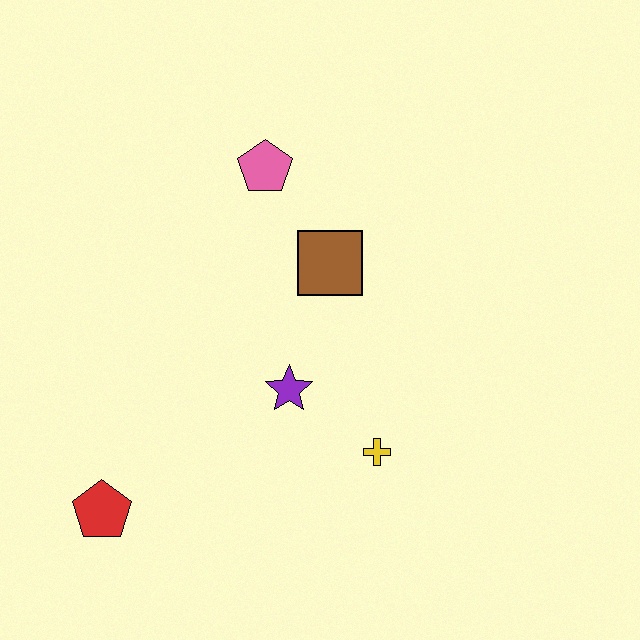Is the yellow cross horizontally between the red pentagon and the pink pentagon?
No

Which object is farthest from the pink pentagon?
The red pentagon is farthest from the pink pentagon.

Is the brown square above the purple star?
Yes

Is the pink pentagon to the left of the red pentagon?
No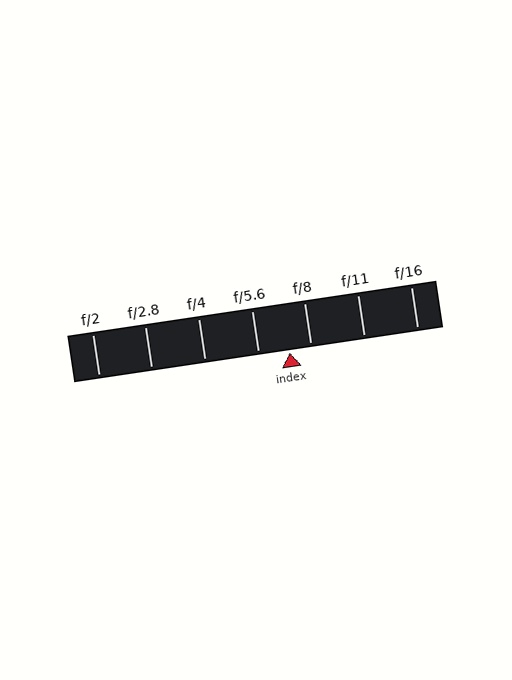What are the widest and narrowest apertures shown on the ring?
The widest aperture shown is f/2 and the narrowest is f/16.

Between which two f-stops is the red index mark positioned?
The index mark is between f/5.6 and f/8.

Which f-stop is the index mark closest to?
The index mark is closest to f/8.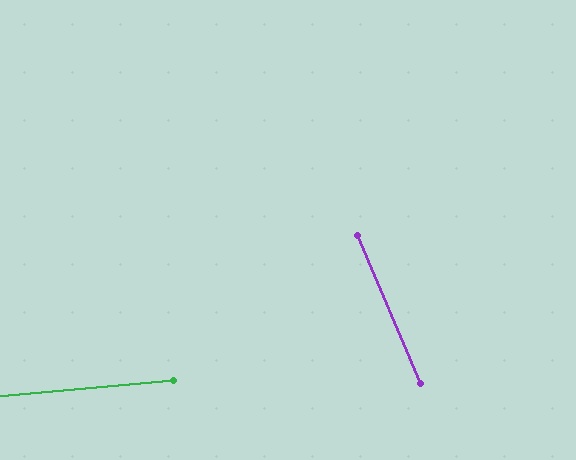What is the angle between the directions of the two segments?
Approximately 72 degrees.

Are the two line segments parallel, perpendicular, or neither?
Neither parallel nor perpendicular — they differ by about 72°.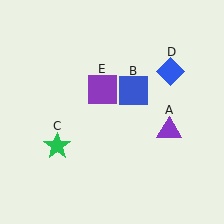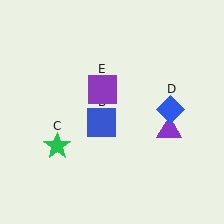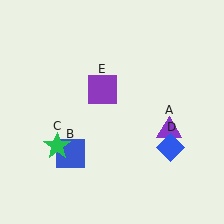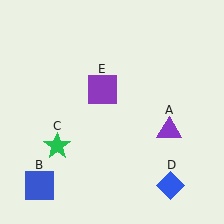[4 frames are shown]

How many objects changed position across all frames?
2 objects changed position: blue square (object B), blue diamond (object D).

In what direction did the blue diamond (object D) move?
The blue diamond (object D) moved down.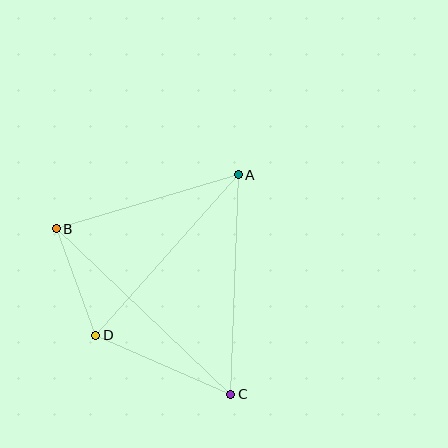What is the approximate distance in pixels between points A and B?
The distance between A and B is approximately 190 pixels.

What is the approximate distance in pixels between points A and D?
The distance between A and D is approximately 215 pixels.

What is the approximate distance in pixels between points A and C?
The distance between A and C is approximately 219 pixels.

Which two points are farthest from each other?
Points B and C are farthest from each other.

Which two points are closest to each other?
Points B and D are closest to each other.